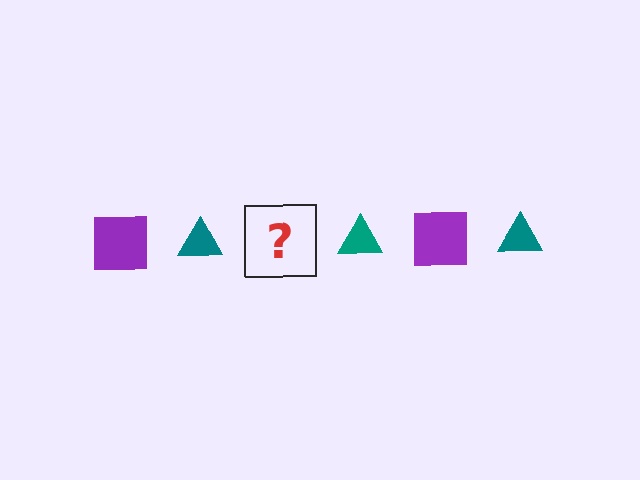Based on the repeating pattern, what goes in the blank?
The blank should be a purple square.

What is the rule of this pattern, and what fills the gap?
The rule is that the pattern alternates between purple square and teal triangle. The gap should be filled with a purple square.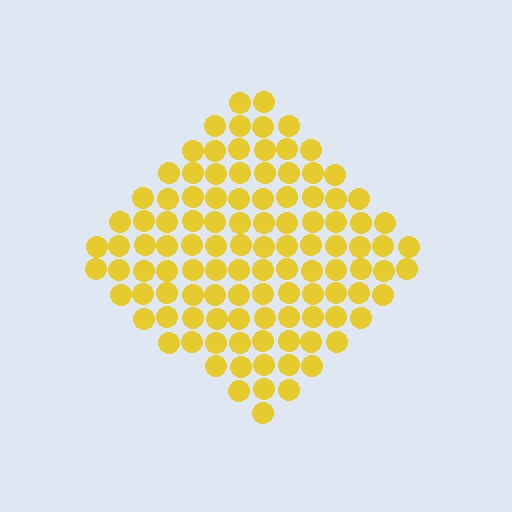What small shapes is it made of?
It is made of small circles.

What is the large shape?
The large shape is a diamond.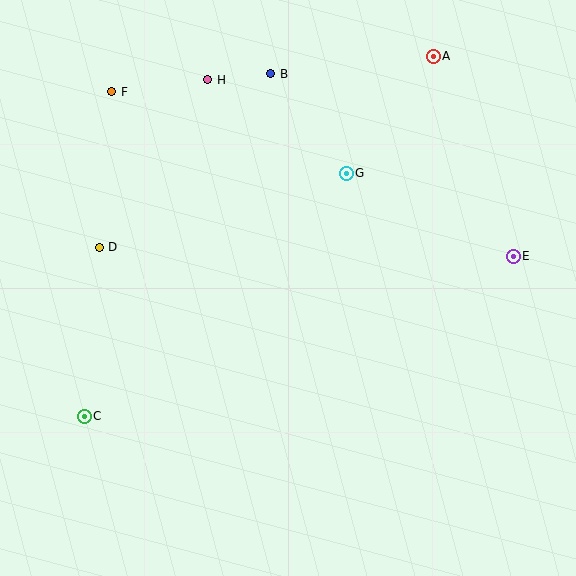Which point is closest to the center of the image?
Point G at (346, 173) is closest to the center.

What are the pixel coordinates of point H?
Point H is at (208, 80).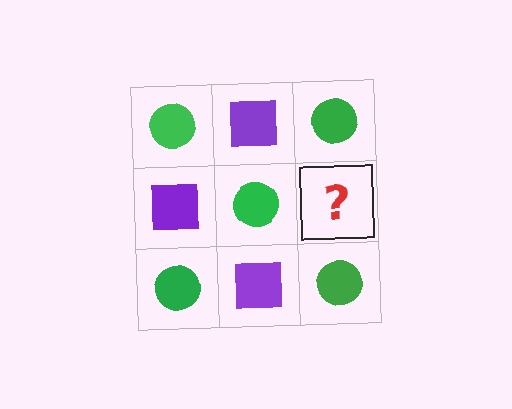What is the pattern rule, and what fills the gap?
The rule is that it alternates green circle and purple square in a checkerboard pattern. The gap should be filled with a purple square.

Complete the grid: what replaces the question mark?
The question mark should be replaced with a purple square.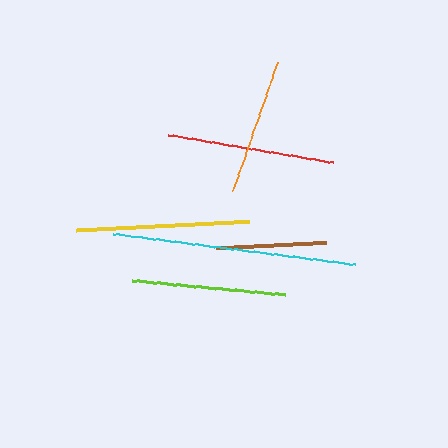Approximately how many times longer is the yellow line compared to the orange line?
The yellow line is approximately 1.3 times the length of the orange line.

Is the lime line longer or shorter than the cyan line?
The cyan line is longer than the lime line.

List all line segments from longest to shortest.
From longest to shortest: cyan, yellow, red, lime, orange, brown.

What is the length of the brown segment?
The brown segment is approximately 110 pixels long.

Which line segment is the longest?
The cyan line is the longest at approximately 244 pixels.